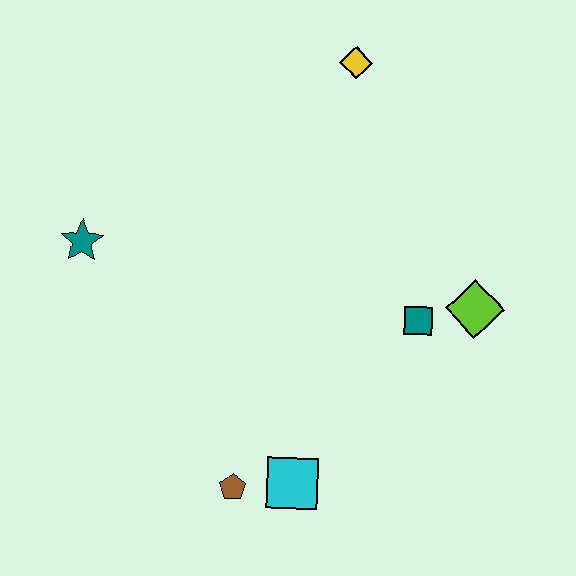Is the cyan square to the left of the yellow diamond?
Yes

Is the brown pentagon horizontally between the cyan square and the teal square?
No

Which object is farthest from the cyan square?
The yellow diamond is farthest from the cyan square.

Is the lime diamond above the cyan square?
Yes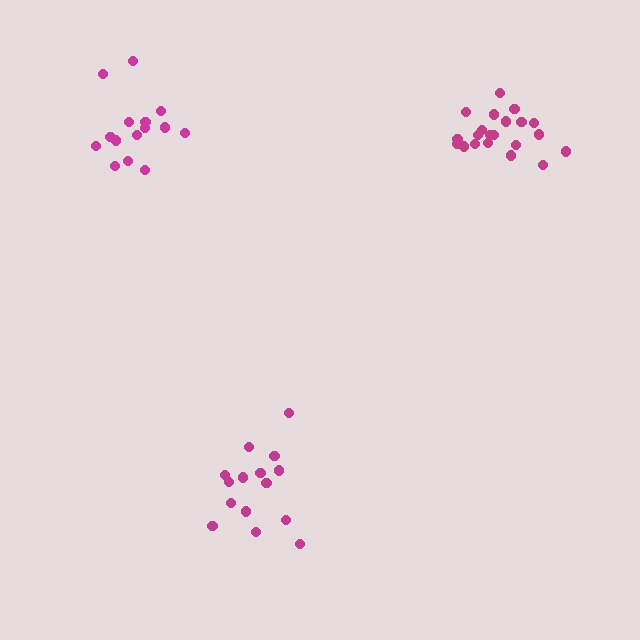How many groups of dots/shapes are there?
There are 3 groups.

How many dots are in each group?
Group 1: 15 dots, Group 2: 15 dots, Group 3: 21 dots (51 total).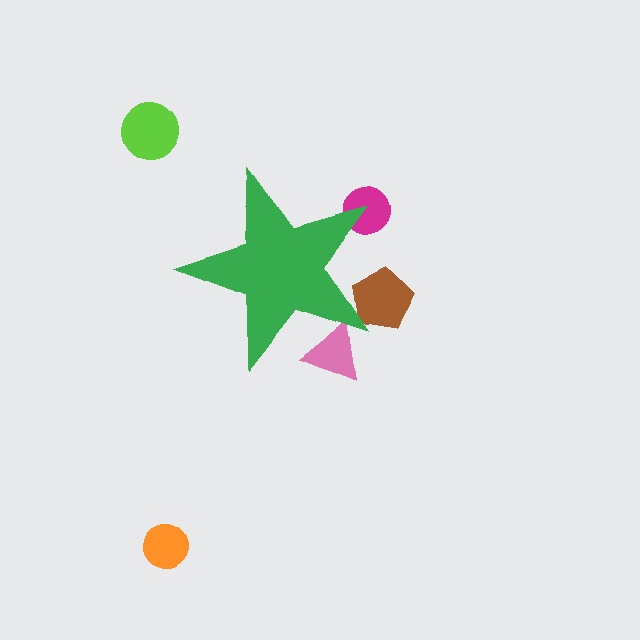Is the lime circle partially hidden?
No, the lime circle is fully visible.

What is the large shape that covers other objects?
A green star.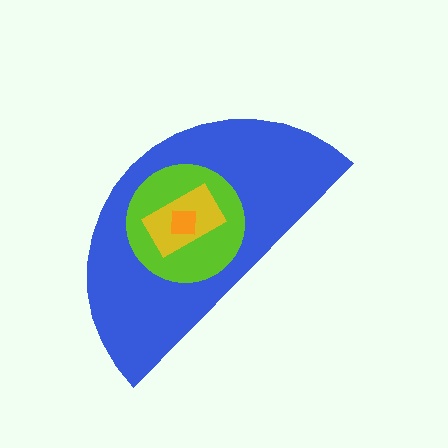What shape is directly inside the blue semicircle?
The lime circle.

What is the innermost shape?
The orange square.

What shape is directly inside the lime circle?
The yellow rectangle.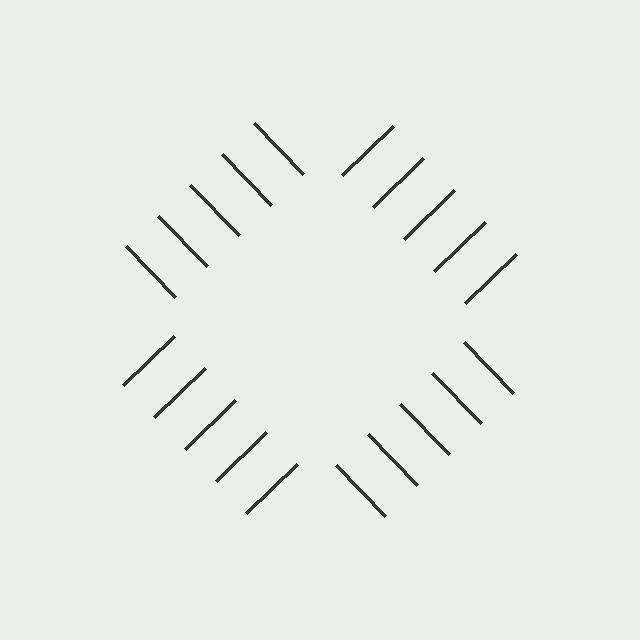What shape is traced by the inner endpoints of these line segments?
An illusory square — the line segments terminate on its edges but no continuous stroke is drawn.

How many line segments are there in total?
20 — 5 along each of the 4 edges.